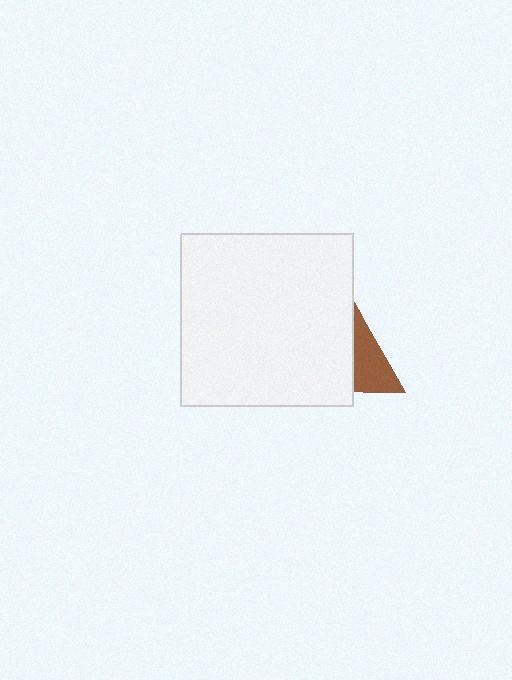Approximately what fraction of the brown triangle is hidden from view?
Roughly 48% of the brown triangle is hidden behind the white square.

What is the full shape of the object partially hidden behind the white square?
The partially hidden object is a brown triangle.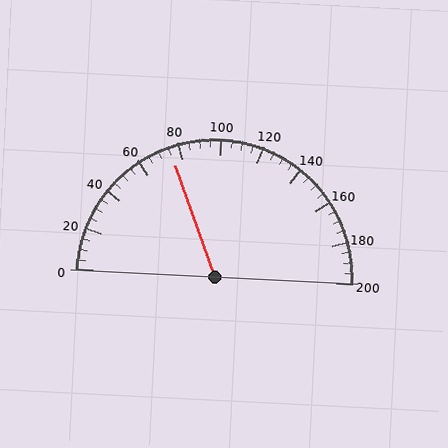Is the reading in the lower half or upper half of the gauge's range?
The reading is in the lower half of the range (0 to 200).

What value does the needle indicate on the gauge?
The needle indicates approximately 75.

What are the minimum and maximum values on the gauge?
The gauge ranges from 0 to 200.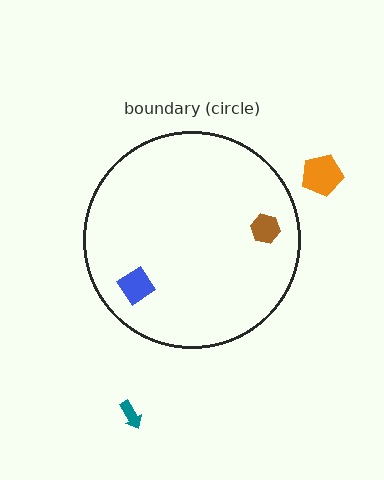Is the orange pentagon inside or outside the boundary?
Outside.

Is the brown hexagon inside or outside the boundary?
Inside.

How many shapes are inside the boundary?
2 inside, 2 outside.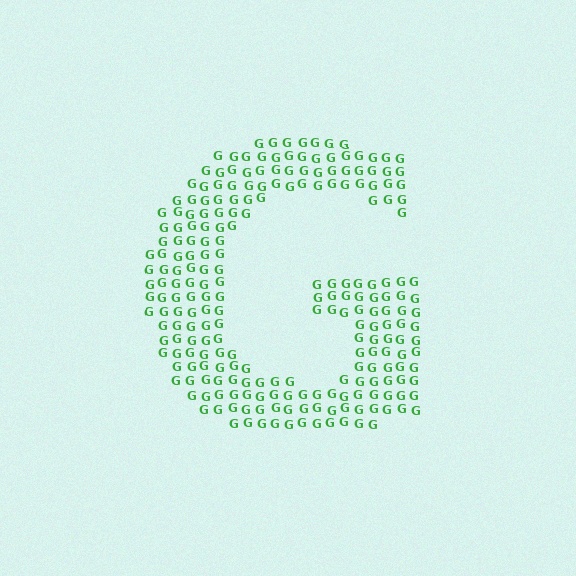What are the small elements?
The small elements are letter G's.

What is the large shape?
The large shape is the letter G.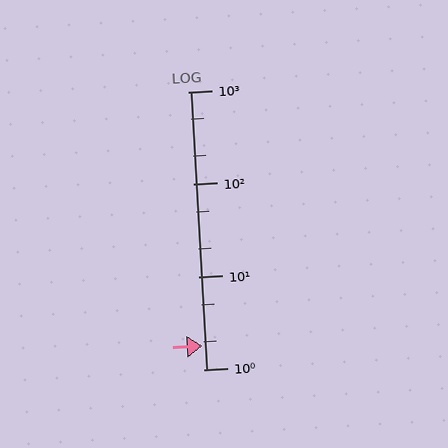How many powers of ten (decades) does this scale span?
The scale spans 3 decades, from 1 to 1000.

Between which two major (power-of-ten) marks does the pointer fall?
The pointer is between 1 and 10.